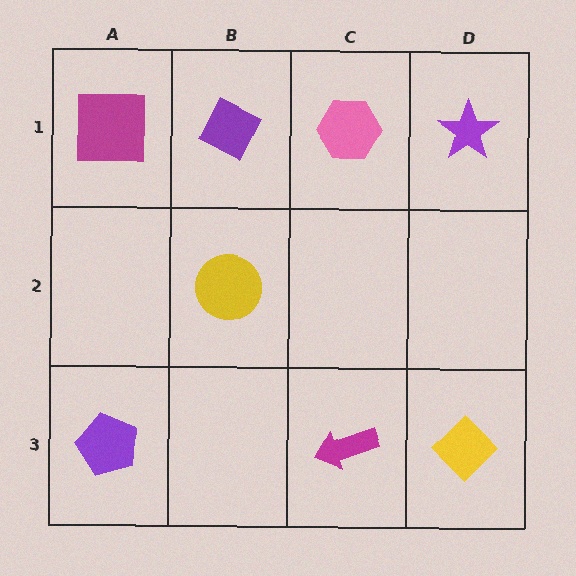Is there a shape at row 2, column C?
No, that cell is empty.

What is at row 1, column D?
A purple star.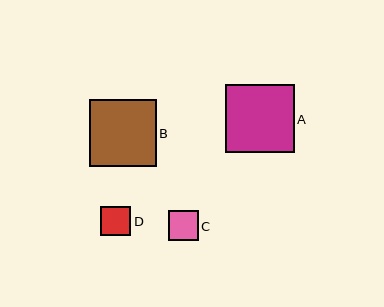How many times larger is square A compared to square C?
Square A is approximately 2.3 times the size of square C.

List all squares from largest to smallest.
From largest to smallest: A, B, C, D.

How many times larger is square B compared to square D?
Square B is approximately 2.3 times the size of square D.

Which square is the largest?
Square A is the largest with a size of approximately 68 pixels.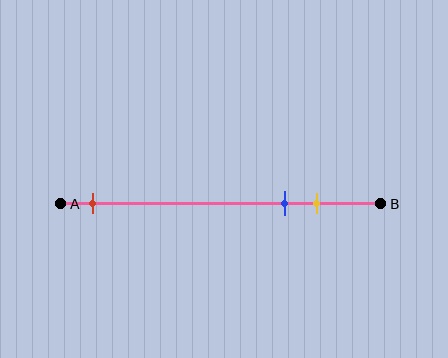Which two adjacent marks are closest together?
The blue and yellow marks are the closest adjacent pair.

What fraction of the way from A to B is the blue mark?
The blue mark is approximately 70% (0.7) of the way from A to B.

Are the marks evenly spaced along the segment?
No, the marks are not evenly spaced.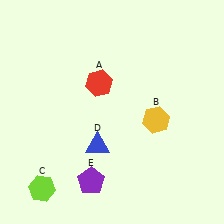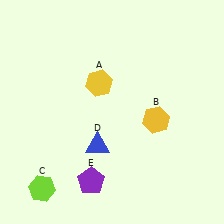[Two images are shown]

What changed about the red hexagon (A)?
In Image 1, A is red. In Image 2, it changed to yellow.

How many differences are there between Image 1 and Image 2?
There is 1 difference between the two images.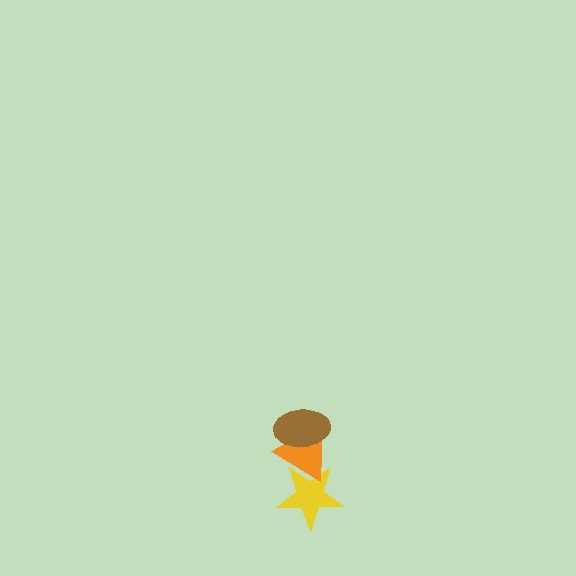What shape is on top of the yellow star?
The orange triangle is on top of the yellow star.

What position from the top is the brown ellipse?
The brown ellipse is 1st from the top.